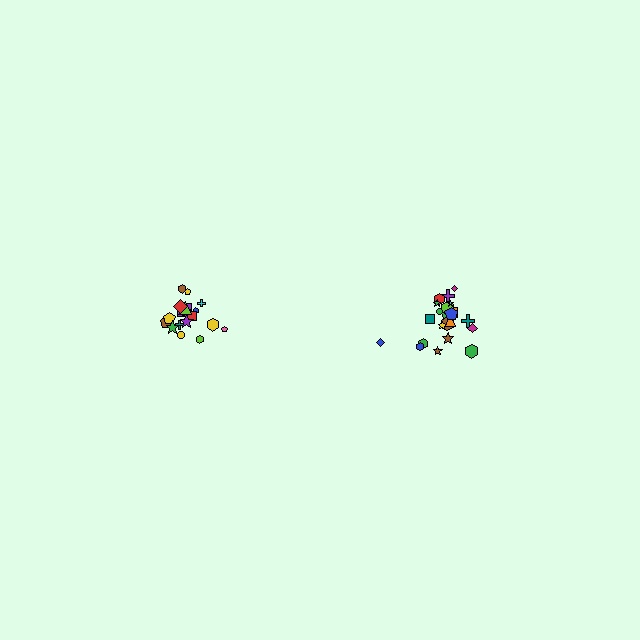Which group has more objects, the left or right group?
The right group.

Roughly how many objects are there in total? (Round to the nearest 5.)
Roughly 40 objects in total.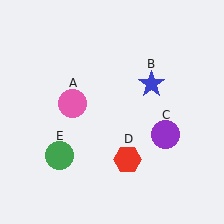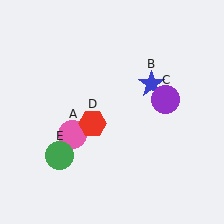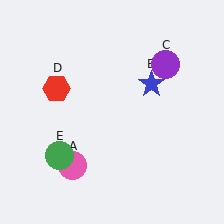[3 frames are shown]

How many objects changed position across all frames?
3 objects changed position: pink circle (object A), purple circle (object C), red hexagon (object D).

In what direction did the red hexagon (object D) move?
The red hexagon (object D) moved up and to the left.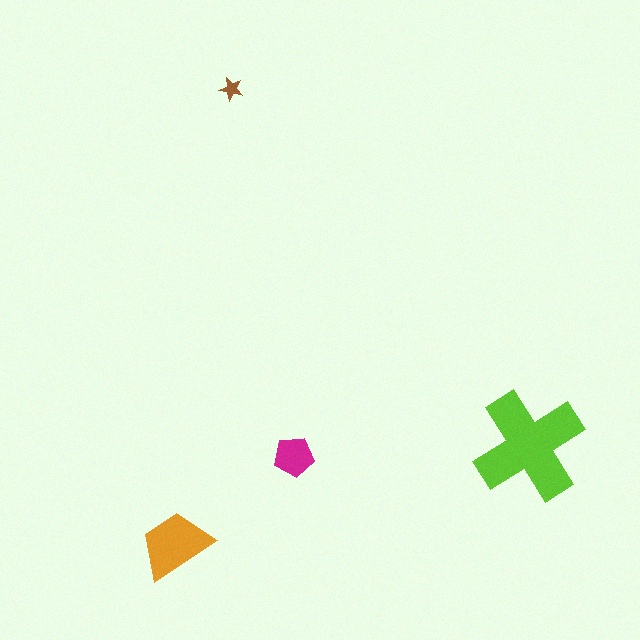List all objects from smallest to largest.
The brown star, the magenta pentagon, the orange trapezoid, the lime cross.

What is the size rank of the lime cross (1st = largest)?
1st.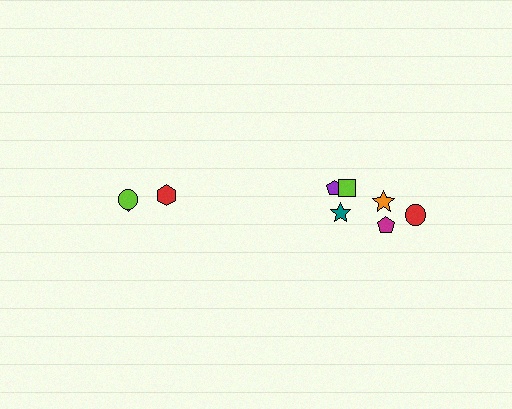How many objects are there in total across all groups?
There are 9 objects.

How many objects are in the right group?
There are 6 objects.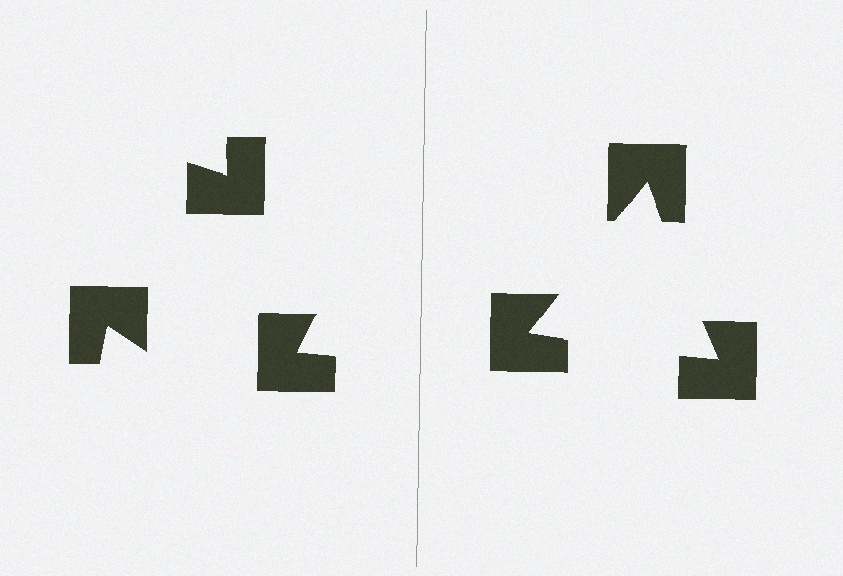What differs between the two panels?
The notched squares are positioned identically on both sides; only the wedge orientations differ. On the right they align to a triangle; on the left they are misaligned.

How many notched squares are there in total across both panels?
6 — 3 on each side.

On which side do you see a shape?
An illusory triangle appears on the right side. On the left side the wedge cuts are rotated, so no coherent shape forms.